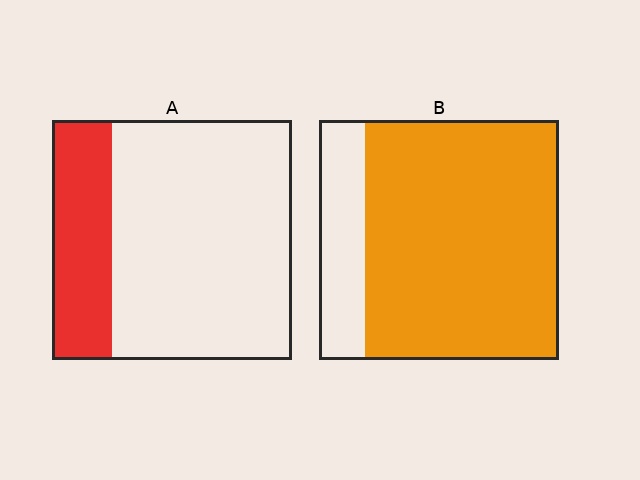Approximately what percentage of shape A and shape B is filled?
A is approximately 25% and B is approximately 80%.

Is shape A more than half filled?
No.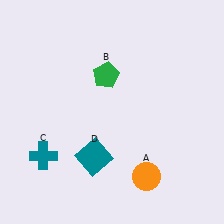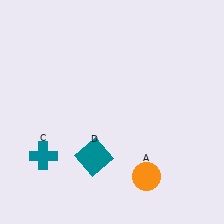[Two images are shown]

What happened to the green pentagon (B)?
The green pentagon (B) was removed in Image 2. It was in the top-left area of Image 1.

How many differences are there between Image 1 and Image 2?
There is 1 difference between the two images.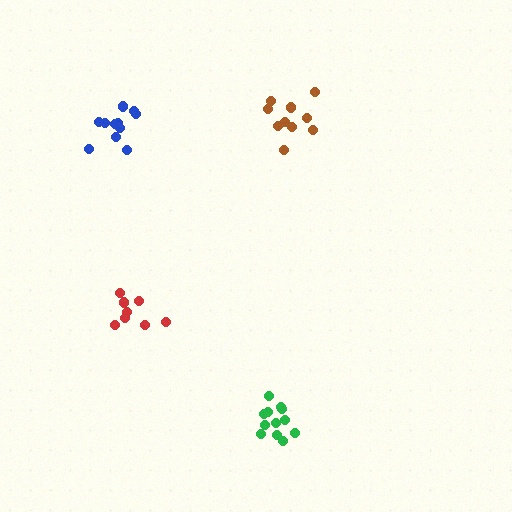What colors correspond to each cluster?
The clusters are colored: blue, red, brown, green.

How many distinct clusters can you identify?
There are 4 distinct clusters.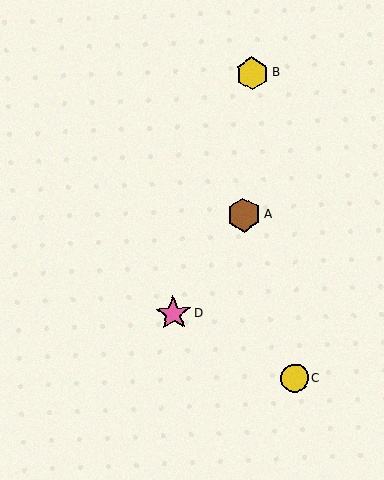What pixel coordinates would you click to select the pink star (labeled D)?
Click at (173, 313) to select the pink star D.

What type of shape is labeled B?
Shape B is a yellow hexagon.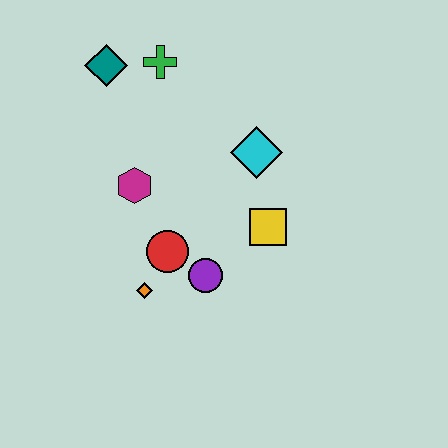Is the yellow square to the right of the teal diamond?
Yes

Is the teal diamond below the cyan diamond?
No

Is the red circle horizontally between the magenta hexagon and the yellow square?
Yes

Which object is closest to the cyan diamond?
The yellow square is closest to the cyan diamond.